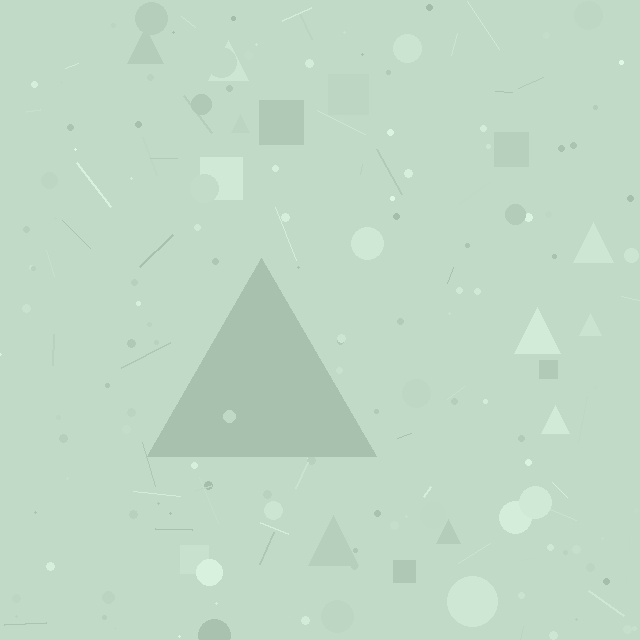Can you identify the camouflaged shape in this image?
The camouflaged shape is a triangle.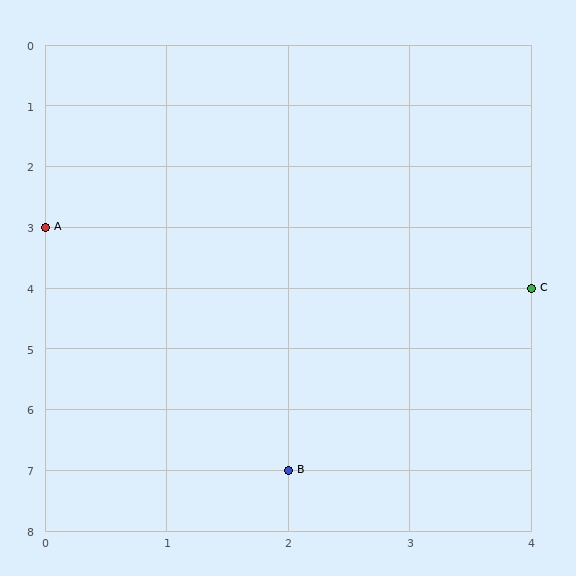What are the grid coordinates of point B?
Point B is at grid coordinates (2, 7).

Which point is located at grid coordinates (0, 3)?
Point A is at (0, 3).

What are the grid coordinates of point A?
Point A is at grid coordinates (0, 3).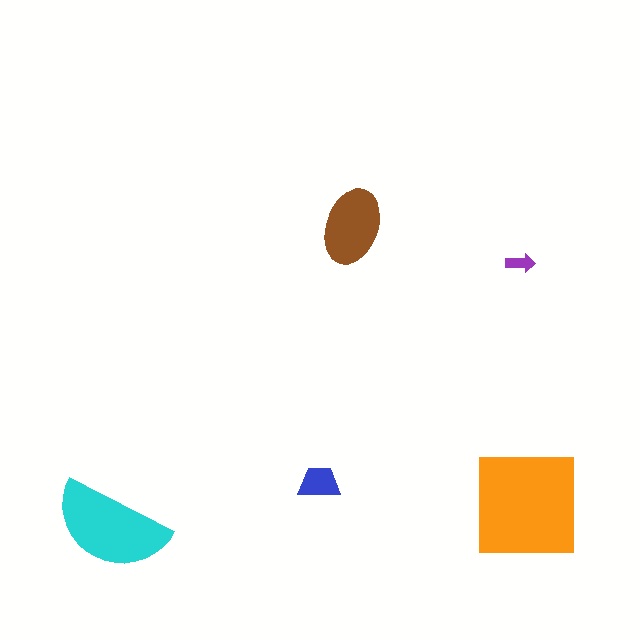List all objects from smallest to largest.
The purple arrow, the blue trapezoid, the brown ellipse, the cyan semicircle, the orange square.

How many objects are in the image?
There are 5 objects in the image.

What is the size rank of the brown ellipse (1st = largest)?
3rd.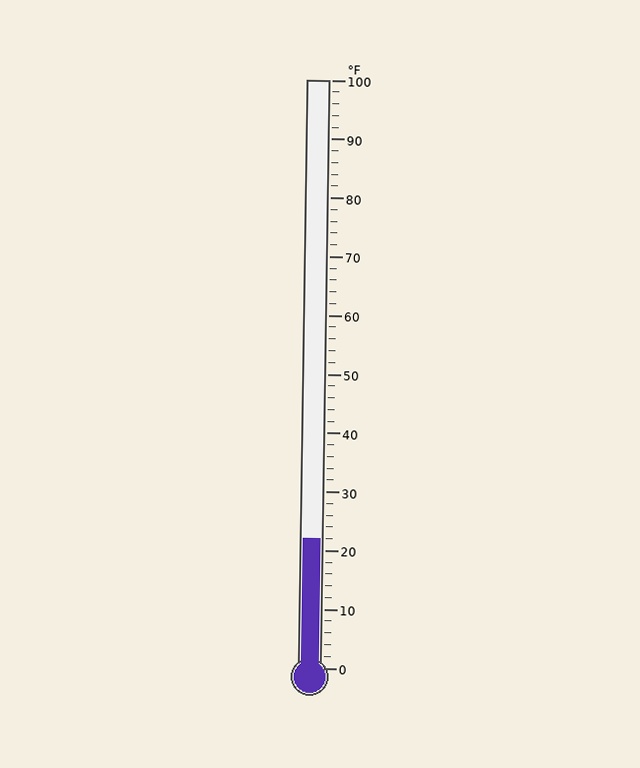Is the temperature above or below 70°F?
The temperature is below 70°F.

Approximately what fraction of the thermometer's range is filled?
The thermometer is filled to approximately 20% of its range.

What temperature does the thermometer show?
The thermometer shows approximately 22°F.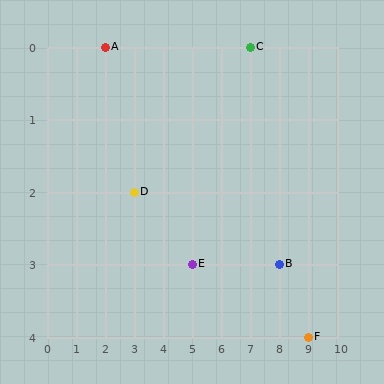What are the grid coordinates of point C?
Point C is at grid coordinates (7, 0).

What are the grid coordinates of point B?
Point B is at grid coordinates (8, 3).